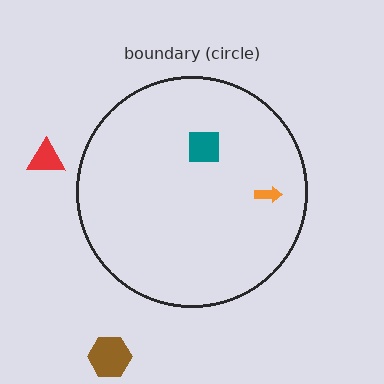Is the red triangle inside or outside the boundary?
Outside.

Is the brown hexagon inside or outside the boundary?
Outside.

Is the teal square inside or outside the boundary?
Inside.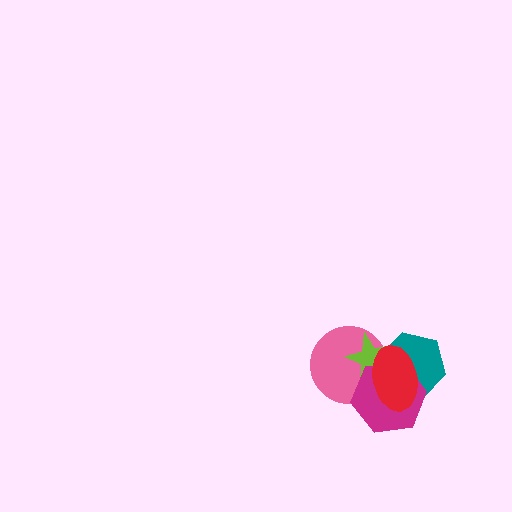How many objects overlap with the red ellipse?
4 objects overlap with the red ellipse.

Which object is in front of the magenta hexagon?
The red ellipse is in front of the magenta hexagon.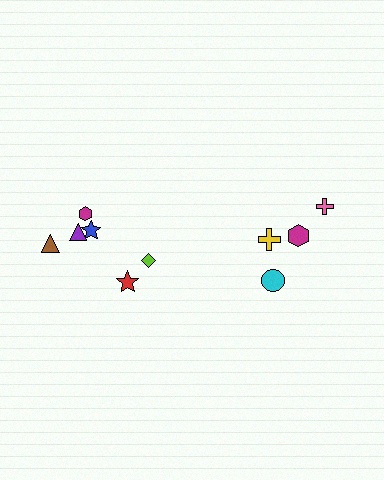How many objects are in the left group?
There are 6 objects.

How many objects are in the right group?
There are 4 objects.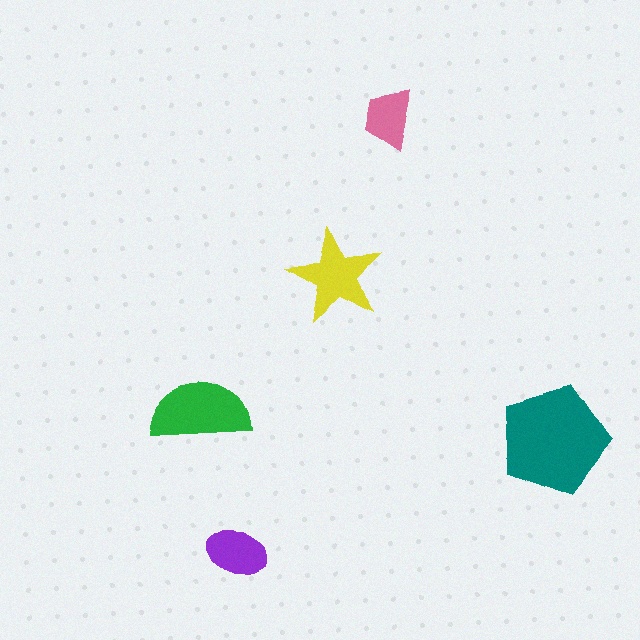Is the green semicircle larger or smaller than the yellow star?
Larger.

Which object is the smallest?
The pink trapezoid.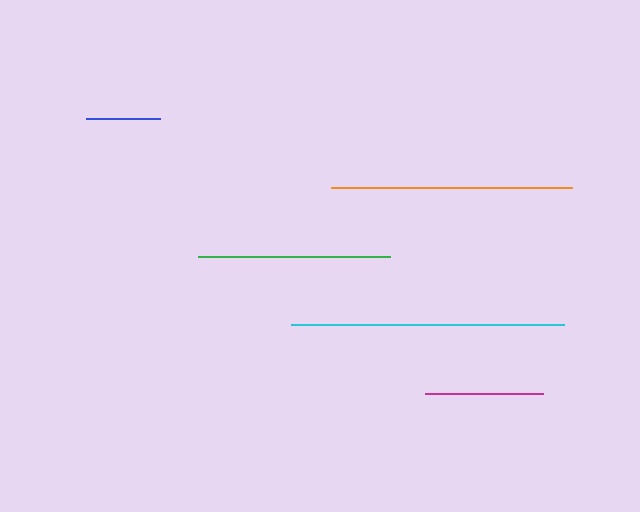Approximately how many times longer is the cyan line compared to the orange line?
The cyan line is approximately 1.1 times the length of the orange line.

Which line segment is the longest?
The cyan line is the longest at approximately 272 pixels.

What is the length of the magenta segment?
The magenta segment is approximately 117 pixels long.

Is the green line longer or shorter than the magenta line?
The green line is longer than the magenta line.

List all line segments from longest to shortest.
From longest to shortest: cyan, orange, green, magenta, blue.